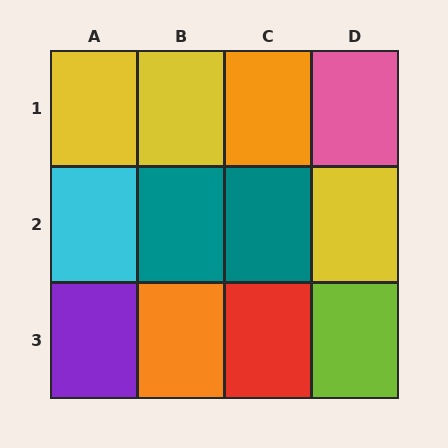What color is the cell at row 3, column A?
Purple.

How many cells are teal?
2 cells are teal.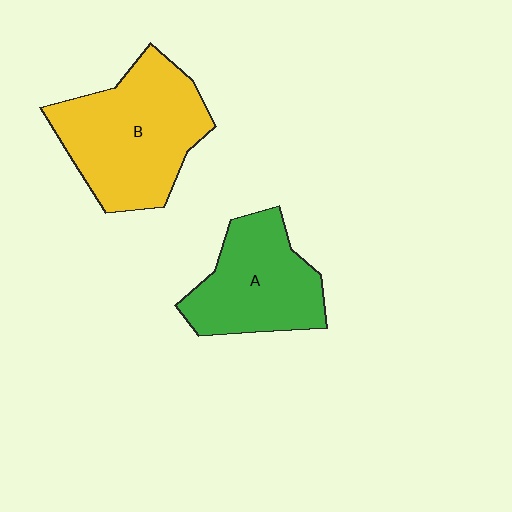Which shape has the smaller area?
Shape A (green).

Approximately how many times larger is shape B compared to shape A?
Approximately 1.3 times.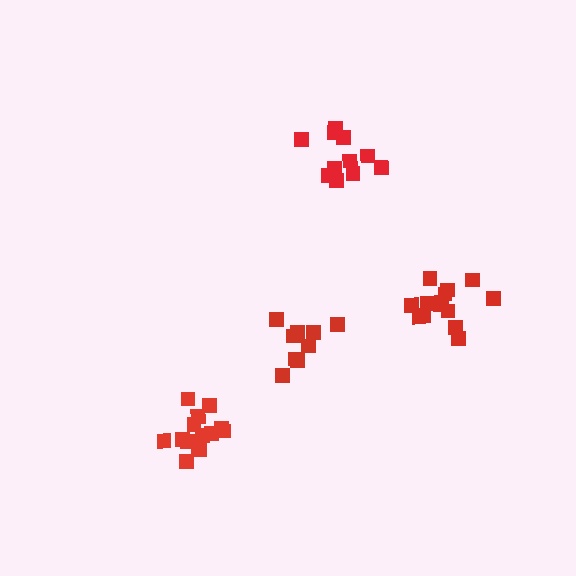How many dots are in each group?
Group 1: 9 dots, Group 2: 14 dots, Group 3: 11 dots, Group 4: 14 dots (48 total).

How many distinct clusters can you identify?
There are 4 distinct clusters.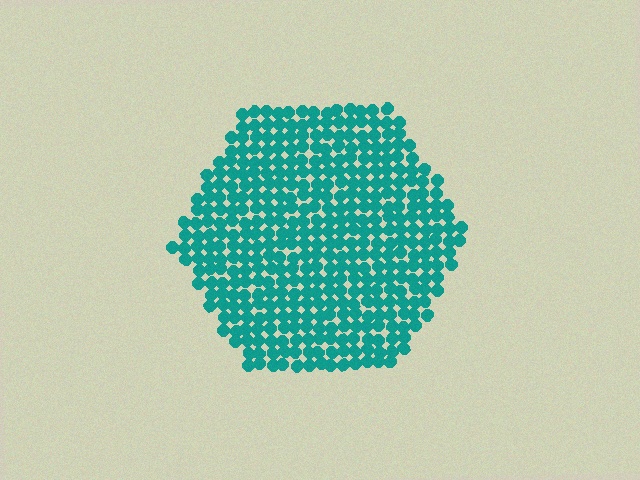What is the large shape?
The large shape is a hexagon.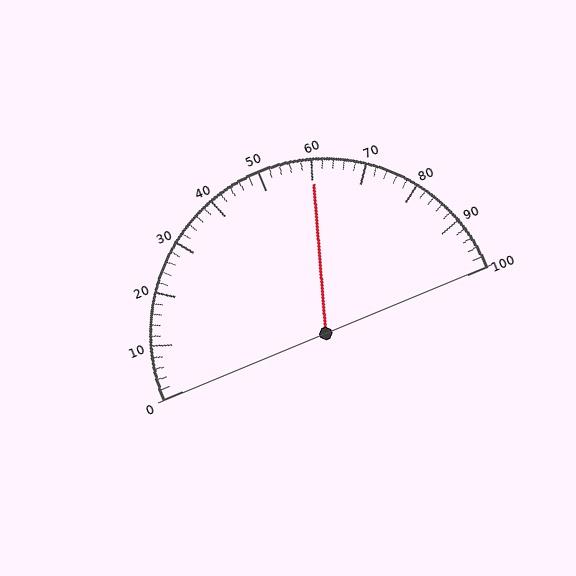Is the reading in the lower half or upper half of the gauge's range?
The reading is in the upper half of the range (0 to 100).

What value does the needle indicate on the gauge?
The needle indicates approximately 60.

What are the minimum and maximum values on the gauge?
The gauge ranges from 0 to 100.